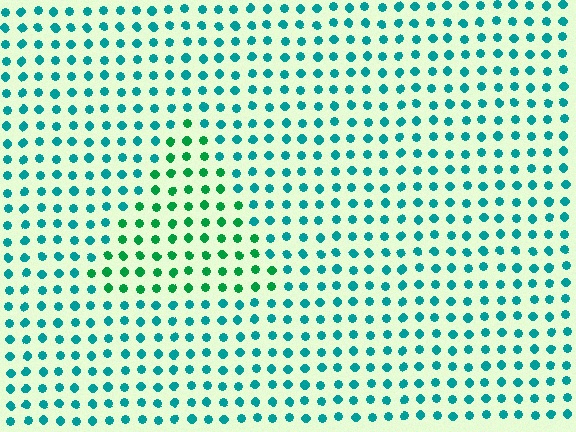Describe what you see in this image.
The image is filled with small teal elements in a uniform arrangement. A triangle-shaped region is visible where the elements are tinted to a slightly different hue, forming a subtle color boundary.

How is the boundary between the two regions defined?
The boundary is defined purely by a slight shift in hue (about 36 degrees). Spacing, size, and orientation are identical on both sides.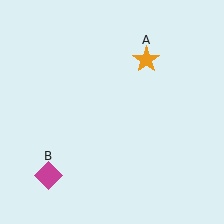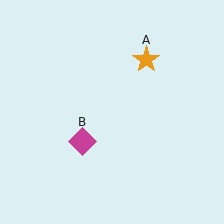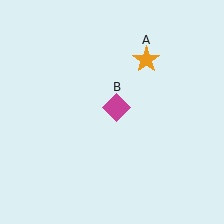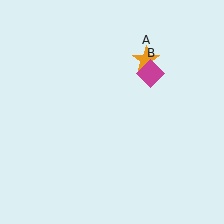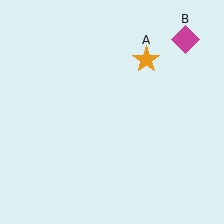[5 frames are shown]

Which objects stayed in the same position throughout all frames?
Orange star (object A) remained stationary.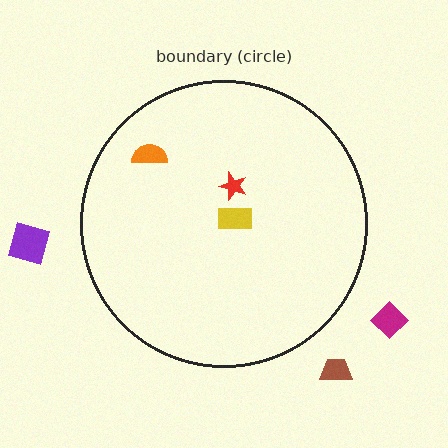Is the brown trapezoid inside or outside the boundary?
Outside.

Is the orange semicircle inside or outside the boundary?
Inside.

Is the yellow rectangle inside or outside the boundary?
Inside.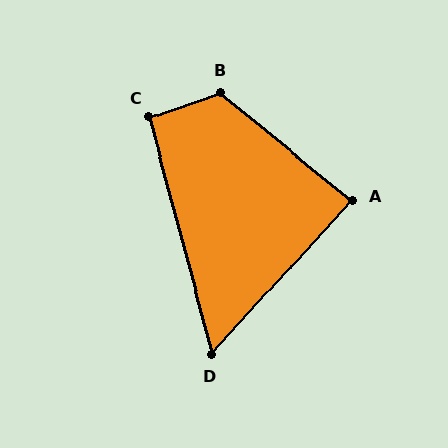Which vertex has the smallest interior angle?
D, at approximately 58 degrees.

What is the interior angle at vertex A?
Approximately 86 degrees (approximately right).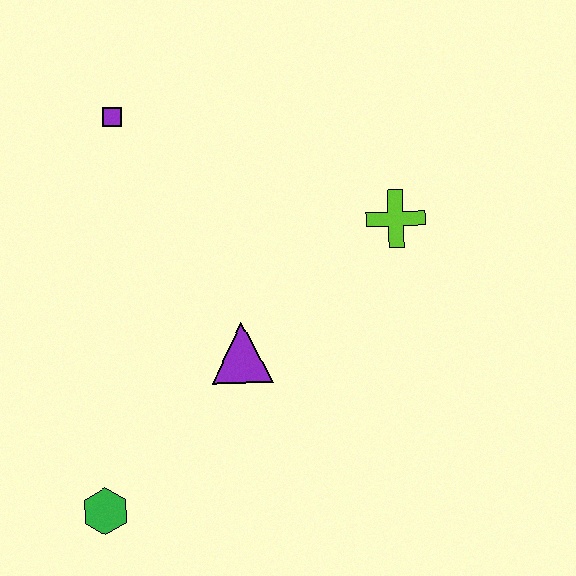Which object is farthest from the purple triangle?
The purple square is farthest from the purple triangle.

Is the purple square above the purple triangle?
Yes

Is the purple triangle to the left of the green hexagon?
No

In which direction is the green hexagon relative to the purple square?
The green hexagon is below the purple square.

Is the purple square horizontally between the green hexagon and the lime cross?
Yes